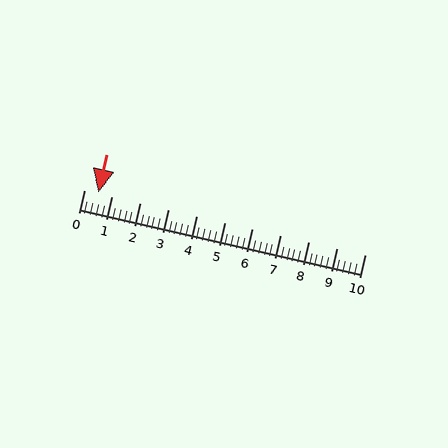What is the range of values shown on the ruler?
The ruler shows values from 0 to 10.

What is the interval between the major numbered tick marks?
The major tick marks are spaced 1 units apart.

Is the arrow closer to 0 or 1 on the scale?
The arrow is closer to 1.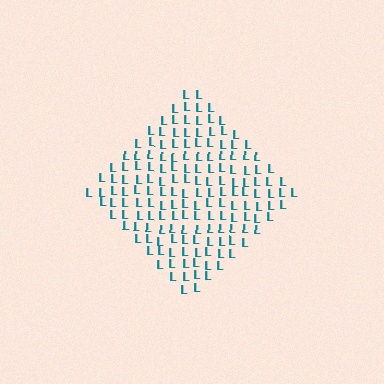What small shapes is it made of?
It is made of small letter L's.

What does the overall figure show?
The overall figure shows a diamond.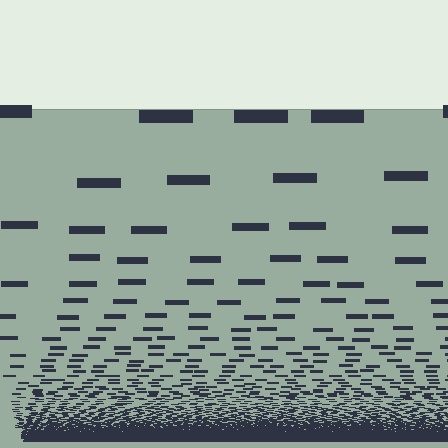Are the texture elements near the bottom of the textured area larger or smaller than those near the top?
Smaller. The gradient is inverted — elements near the bottom are smaller and denser.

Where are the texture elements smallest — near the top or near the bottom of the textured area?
Near the bottom.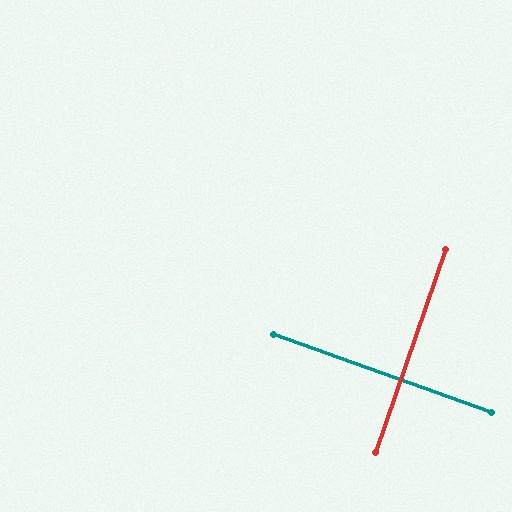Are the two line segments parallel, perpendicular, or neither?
Perpendicular — they meet at approximately 89°.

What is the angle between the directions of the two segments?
Approximately 89 degrees.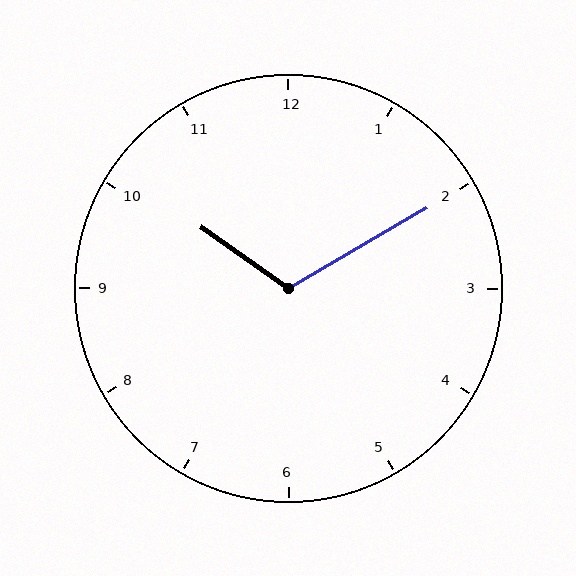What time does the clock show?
10:10.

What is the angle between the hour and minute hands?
Approximately 115 degrees.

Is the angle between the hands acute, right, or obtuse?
It is obtuse.